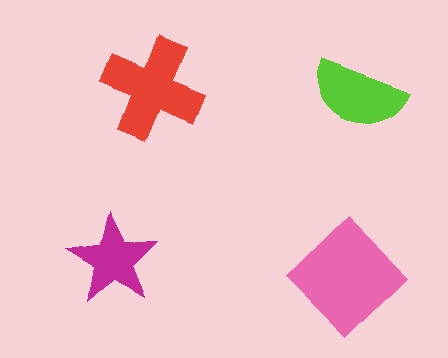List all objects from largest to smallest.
The pink diamond, the red cross, the lime semicircle, the magenta star.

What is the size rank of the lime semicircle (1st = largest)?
3rd.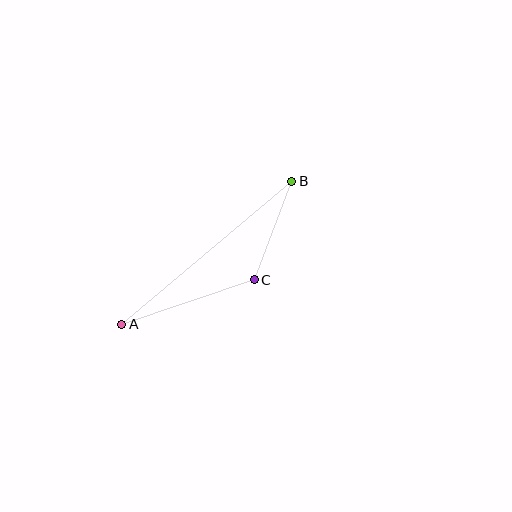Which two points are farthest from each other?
Points A and B are farthest from each other.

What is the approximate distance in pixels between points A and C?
The distance between A and C is approximately 140 pixels.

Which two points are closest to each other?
Points B and C are closest to each other.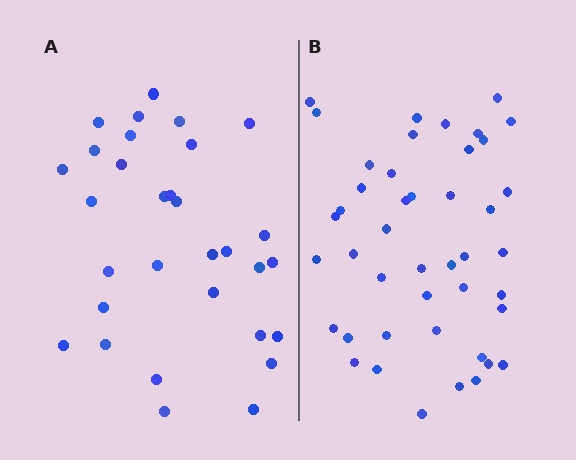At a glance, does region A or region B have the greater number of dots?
Region B (the right region) has more dots.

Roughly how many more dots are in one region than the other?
Region B has approximately 15 more dots than region A.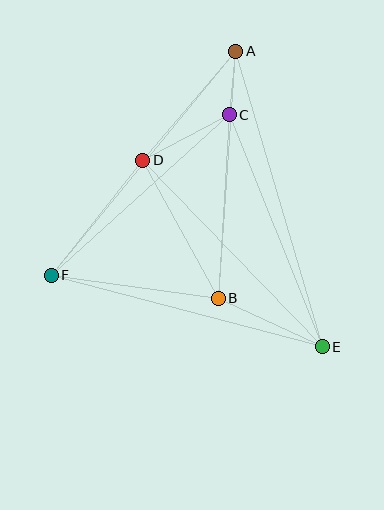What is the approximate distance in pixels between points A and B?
The distance between A and B is approximately 248 pixels.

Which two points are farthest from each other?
Points A and E are farthest from each other.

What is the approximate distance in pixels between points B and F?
The distance between B and F is approximately 168 pixels.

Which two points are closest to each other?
Points A and C are closest to each other.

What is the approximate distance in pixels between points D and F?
The distance between D and F is approximately 147 pixels.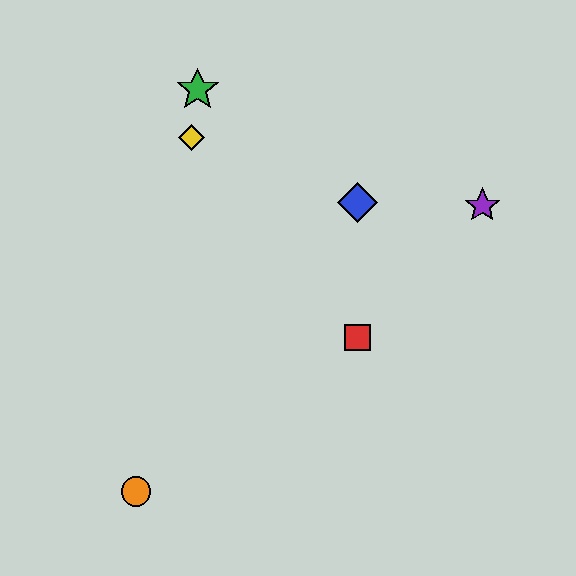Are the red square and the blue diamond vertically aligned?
Yes, both are at x≈357.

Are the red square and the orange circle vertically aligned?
No, the red square is at x≈357 and the orange circle is at x≈136.